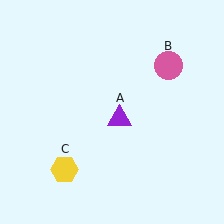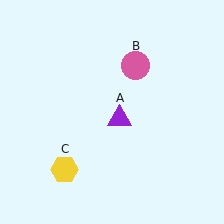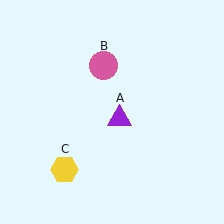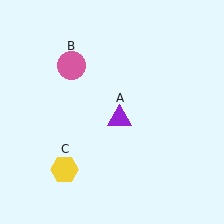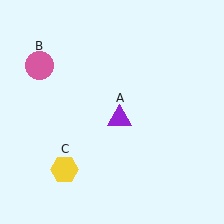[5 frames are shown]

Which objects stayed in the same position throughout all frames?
Purple triangle (object A) and yellow hexagon (object C) remained stationary.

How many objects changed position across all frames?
1 object changed position: pink circle (object B).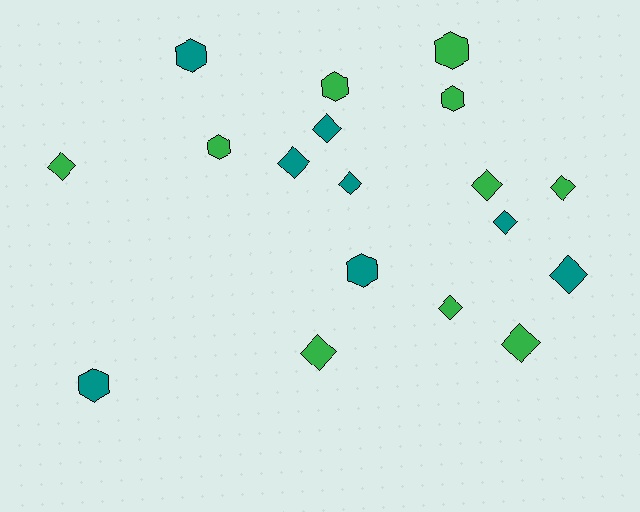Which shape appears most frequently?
Diamond, with 11 objects.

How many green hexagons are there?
There are 4 green hexagons.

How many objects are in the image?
There are 18 objects.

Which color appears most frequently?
Green, with 10 objects.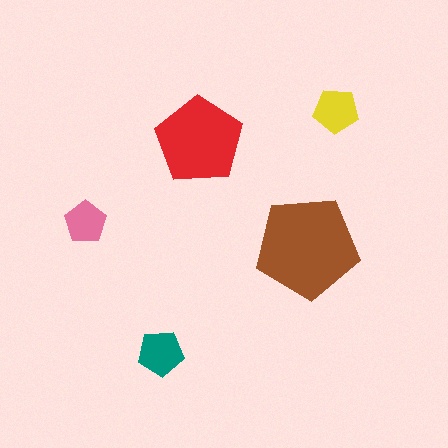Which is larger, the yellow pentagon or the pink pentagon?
The yellow one.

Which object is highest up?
The yellow pentagon is topmost.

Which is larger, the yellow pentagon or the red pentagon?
The red one.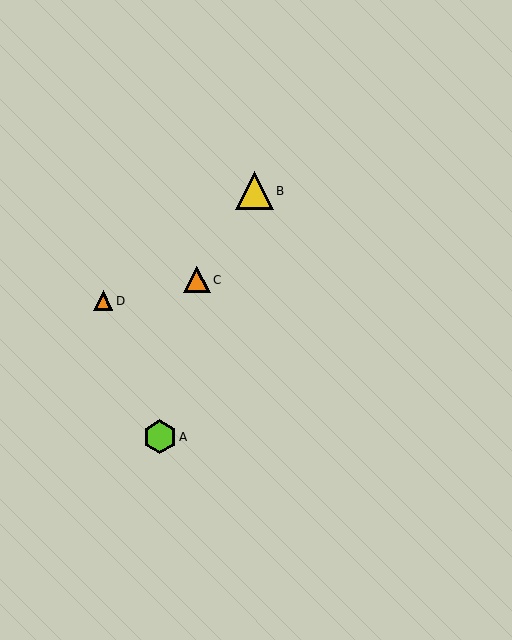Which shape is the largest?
The yellow triangle (labeled B) is the largest.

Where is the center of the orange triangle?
The center of the orange triangle is at (197, 280).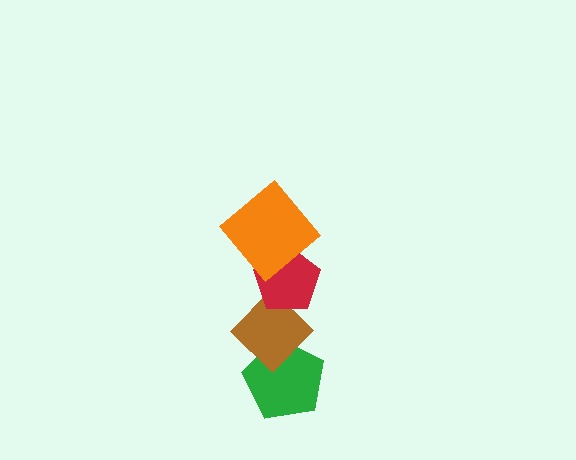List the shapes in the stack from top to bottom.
From top to bottom: the orange diamond, the red pentagon, the brown diamond, the green pentagon.